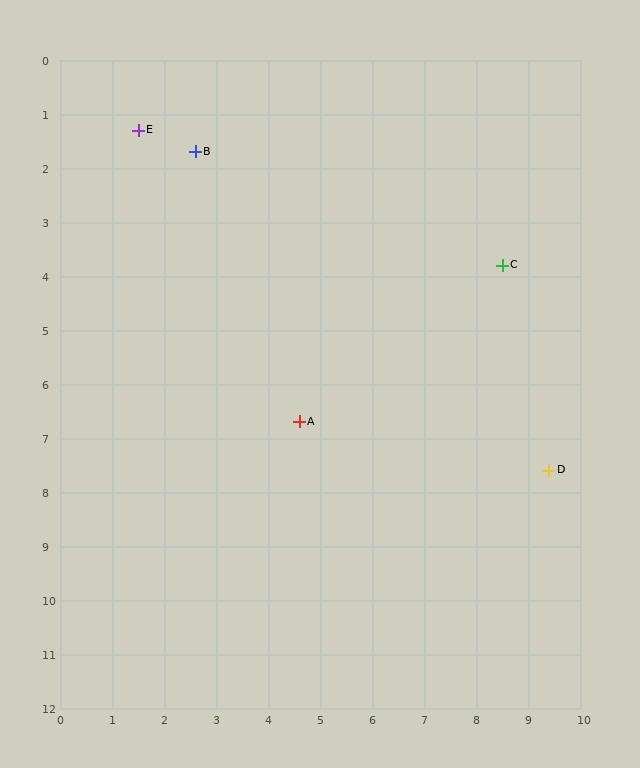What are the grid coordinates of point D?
Point D is at approximately (9.4, 7.6).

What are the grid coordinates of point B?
Point B is at approximately (2.6, 1.7).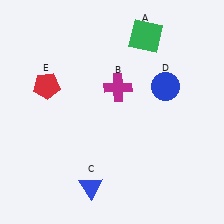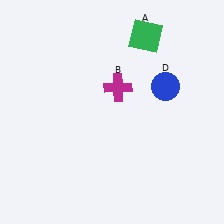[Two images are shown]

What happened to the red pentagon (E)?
The red pentagon (E) was removed in Image 2. It was in the top-left area of Image 1.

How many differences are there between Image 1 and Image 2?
There are 2 differences between the two images.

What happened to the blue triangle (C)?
The blue triangle (C) was removed in Image 2. It was in the bottom-left area of Image 1.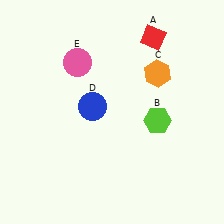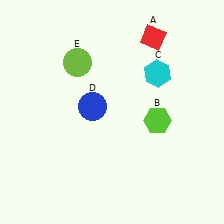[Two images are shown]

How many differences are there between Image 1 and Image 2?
There are 2 differences between the two images.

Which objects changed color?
C changed from orange to cyan. E changed from pink to lime.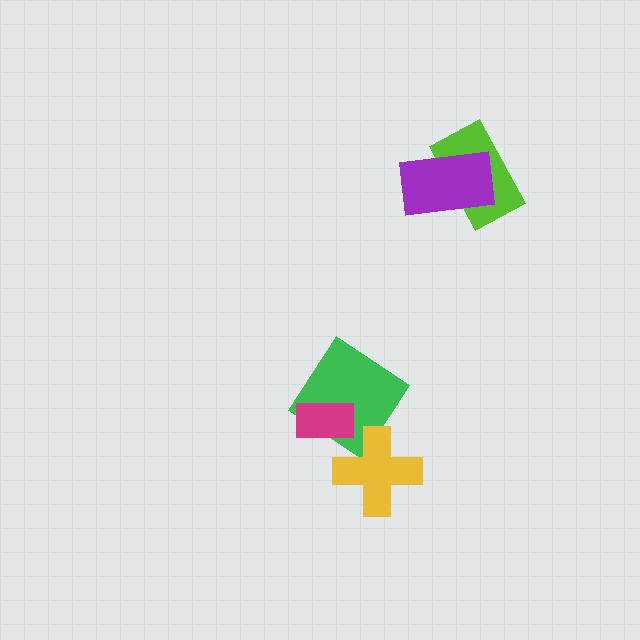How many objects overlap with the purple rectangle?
1 object overlaps with the purple rectangle.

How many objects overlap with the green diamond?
2 objects overlap with the green diamond.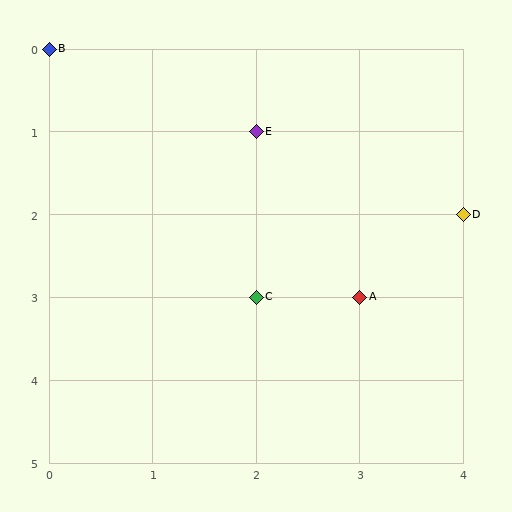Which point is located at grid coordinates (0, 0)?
Point B is at (0, 0).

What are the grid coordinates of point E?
Point E is at grid coordinates (2, 1).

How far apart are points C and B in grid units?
Points C and B are 2 columns and 3 rows apart (about 3.6 grid units diagonally).